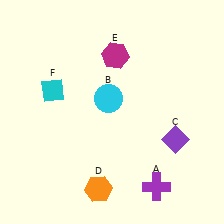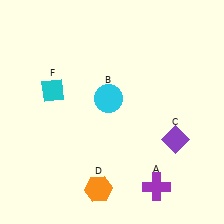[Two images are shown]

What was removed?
The magenta hexagon (E) was removed in Image 2.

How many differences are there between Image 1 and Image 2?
There is 1 difference between the two images.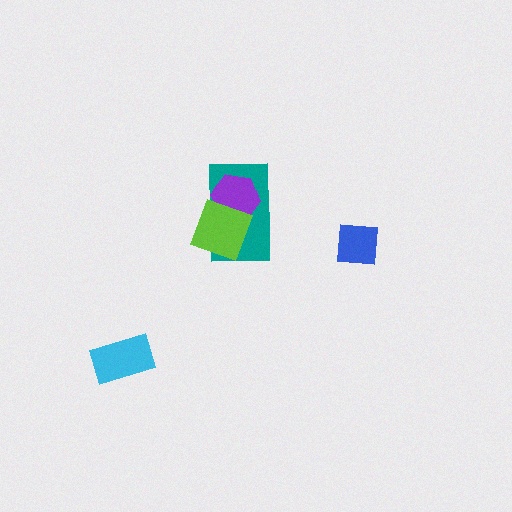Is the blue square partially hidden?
No, no other shape covers it.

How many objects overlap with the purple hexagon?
2 objects overlap with the purple hexagon.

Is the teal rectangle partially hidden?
Yes, it is partially covered by another shape.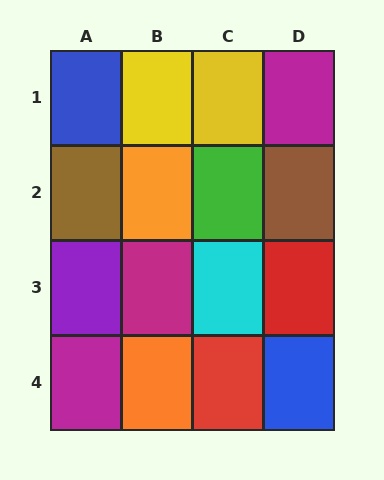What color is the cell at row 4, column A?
Magenta.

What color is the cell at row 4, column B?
Orange.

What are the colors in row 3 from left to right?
Purple, magenta, cyan, red.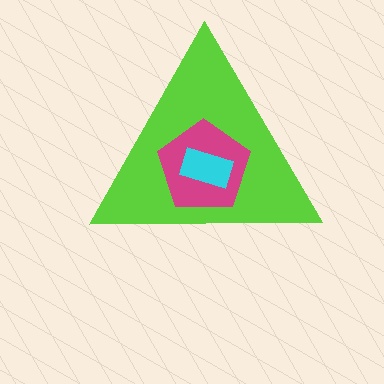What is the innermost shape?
The cyan rectangle.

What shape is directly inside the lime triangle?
The magenta pentagon.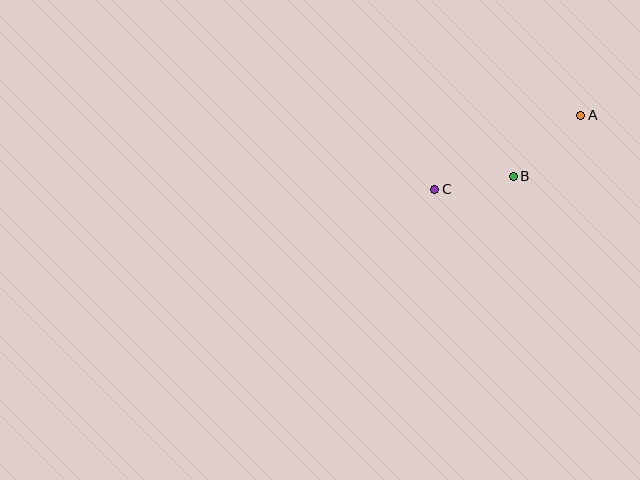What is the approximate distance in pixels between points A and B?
The distance between A and B is approximately 91 pixels.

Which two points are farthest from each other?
Points A and C are farthest from each other.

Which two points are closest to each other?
Points B and C are closest to each other.